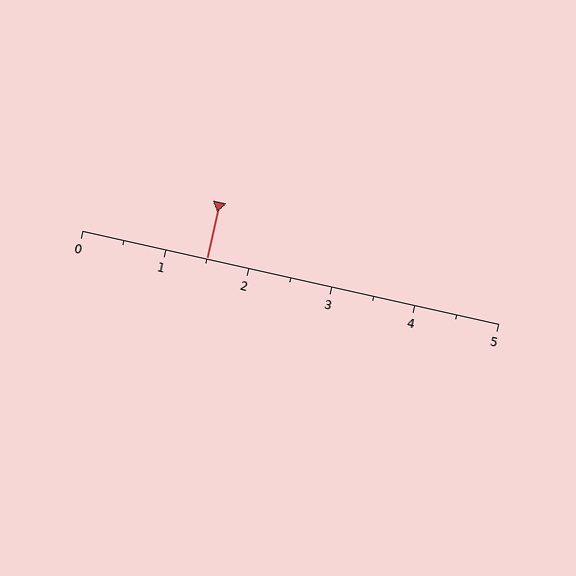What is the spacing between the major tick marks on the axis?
The major ticks are spaced 1 apart.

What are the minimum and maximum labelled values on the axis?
The axis runs from 0 to 5.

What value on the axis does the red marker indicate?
The marker indicates approximately 1.5.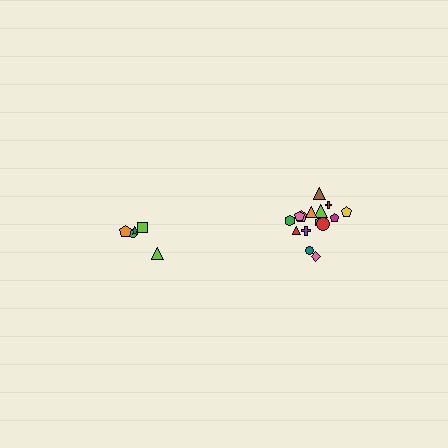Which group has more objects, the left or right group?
The right group.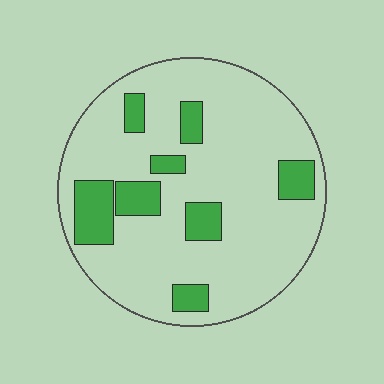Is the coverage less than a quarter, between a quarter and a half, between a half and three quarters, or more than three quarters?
Less than a quarter.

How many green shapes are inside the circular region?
8.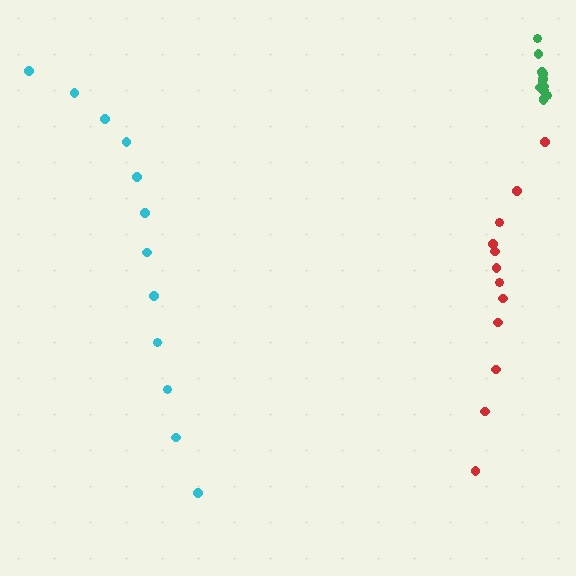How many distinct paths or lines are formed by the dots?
There are 3 distinct paths.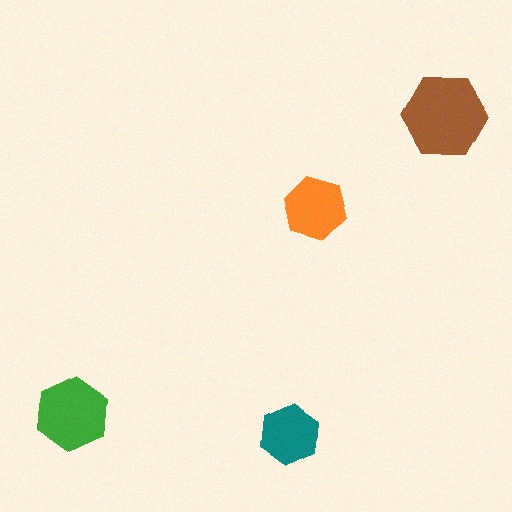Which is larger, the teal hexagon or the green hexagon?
The green one.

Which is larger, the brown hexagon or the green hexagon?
The brown one.